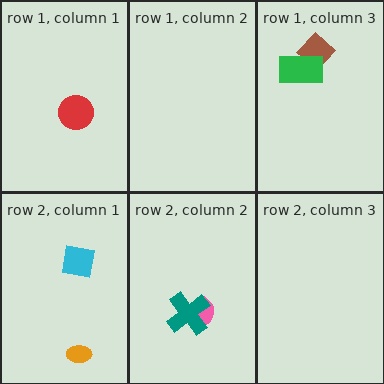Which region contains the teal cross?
The row 2, column 2 region.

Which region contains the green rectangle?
The row 1, column 3 region.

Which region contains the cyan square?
The row 2, column 1 region.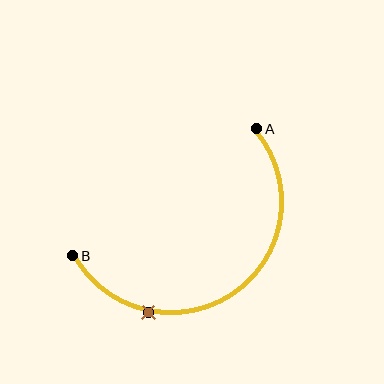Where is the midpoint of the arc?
The arc midpoint is the point on the curve farthest from the straight line joining A and B. It sits below and to the right of that line.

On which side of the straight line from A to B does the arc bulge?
The arc bulges below and to the right of the straight line connecting A and B.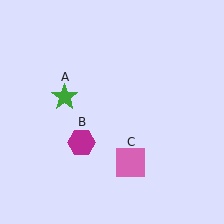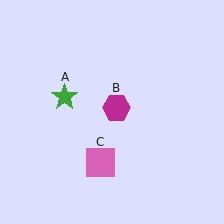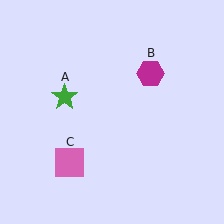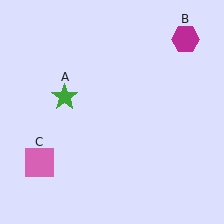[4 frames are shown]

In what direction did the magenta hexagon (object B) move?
The magenta hexagon (object B) moved up and to the right.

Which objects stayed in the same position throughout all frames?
Green star (object A) remained stationary.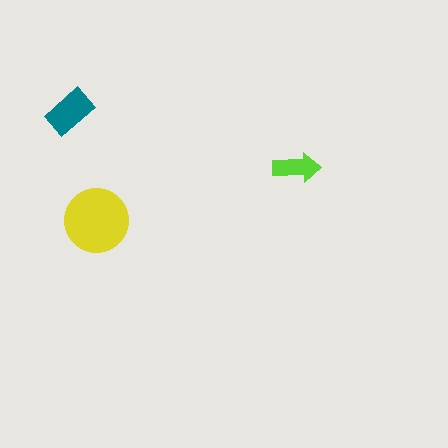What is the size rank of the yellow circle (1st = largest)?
1st.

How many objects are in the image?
There are 3 objects in the image.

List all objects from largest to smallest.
The yellow circle, the teal rectangle, the lime arrow.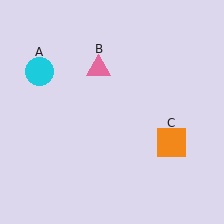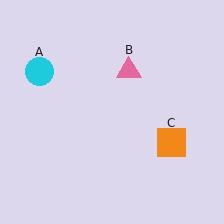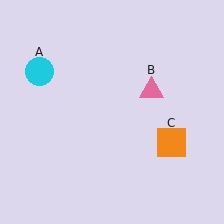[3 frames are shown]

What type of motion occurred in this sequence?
The pink triangle (object B) rotated clockwise around the center of the scene.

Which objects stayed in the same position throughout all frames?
Cyan circle (object A) and orange square (object C) remained stationary.